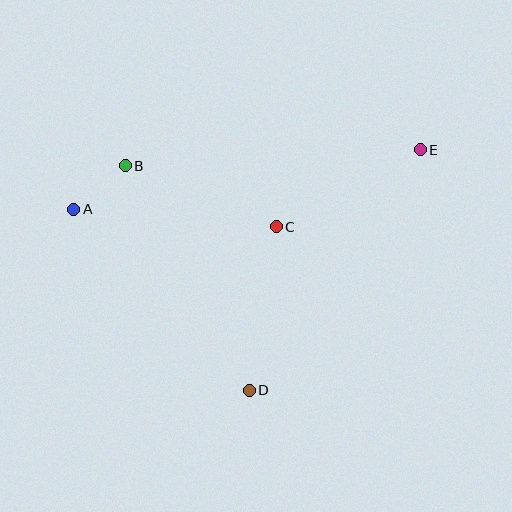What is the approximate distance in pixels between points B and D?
The distance between B and D is approximately 256 pixels.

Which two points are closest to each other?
Points A and B are closest to each other.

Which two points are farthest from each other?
Points A and E are farthest from each other.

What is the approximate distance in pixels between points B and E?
The distance between B and E is approximately 295 pixels.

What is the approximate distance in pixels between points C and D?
The distance between C and D is approximately 166 pixels.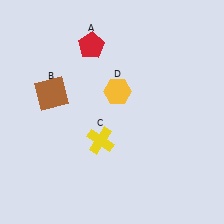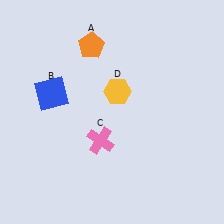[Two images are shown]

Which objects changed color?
A changed from red to orange. B changed from brown to blue. C changed from yellow to pink.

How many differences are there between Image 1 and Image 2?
There are 3 differences between the two images.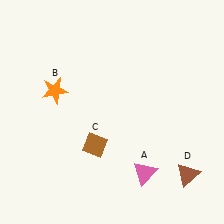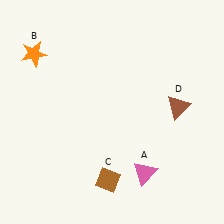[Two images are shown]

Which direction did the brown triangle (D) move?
The brown triangle (D) moved up.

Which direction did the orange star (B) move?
The orange star (B) moved up.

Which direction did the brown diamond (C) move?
The brown diamond (C) moved down.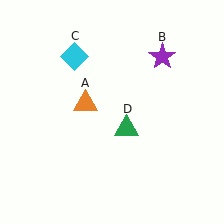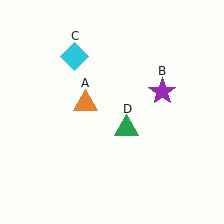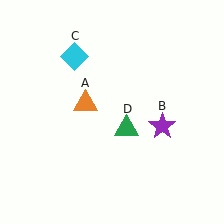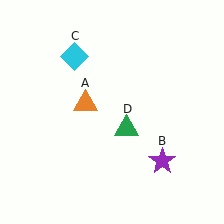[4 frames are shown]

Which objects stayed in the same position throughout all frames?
Orange triangle (object A) and cyan diamond (object C) and green triangle (object D) remained stationary.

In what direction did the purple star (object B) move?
The purple star (object B) moved down.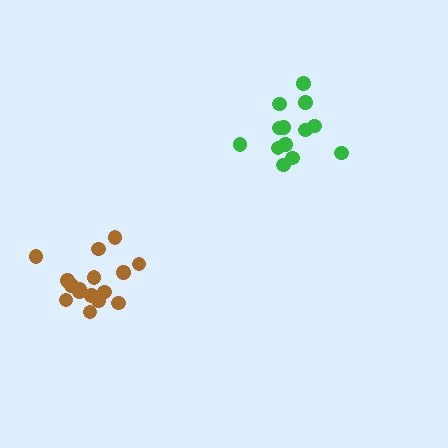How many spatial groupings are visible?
There are 2 spatial groupings.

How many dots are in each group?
Group 1: 16 dots, Group 2: 13 dots (29 total).